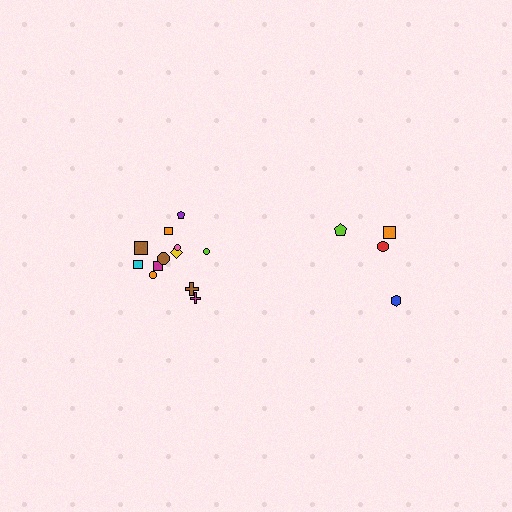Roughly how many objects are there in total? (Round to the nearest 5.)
Roughly 15 objects in total.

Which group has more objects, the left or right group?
The left group.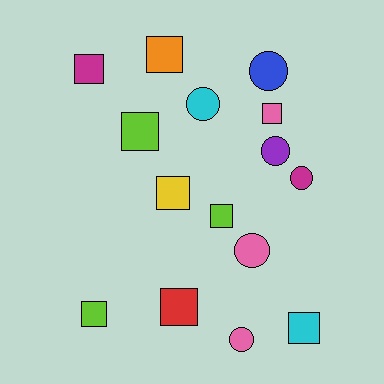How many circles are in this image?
There are 6 circles.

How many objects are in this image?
There are 15 objects.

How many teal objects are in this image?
There are no teal objects.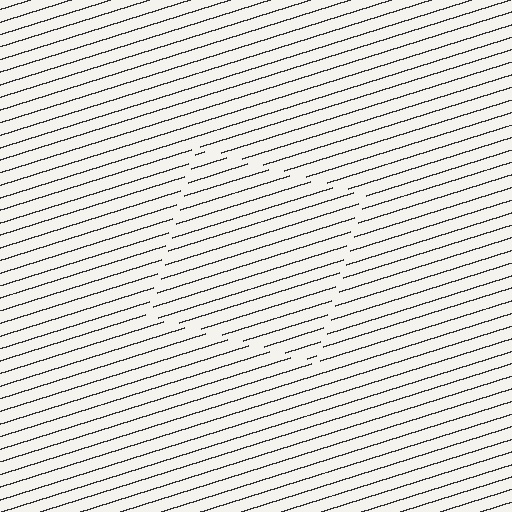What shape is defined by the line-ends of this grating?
An illusory square. The interior of the shape contains the same grating, shifted by half a period — the contour is defined by the phase discontinuity where line-ends from the inner and outer gratings abut.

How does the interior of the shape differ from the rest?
The interior of the shape contains the same grating, shifted by half a period — the contour is defined by the phase discontinuity where line-ends from the inner and outer gratings abut.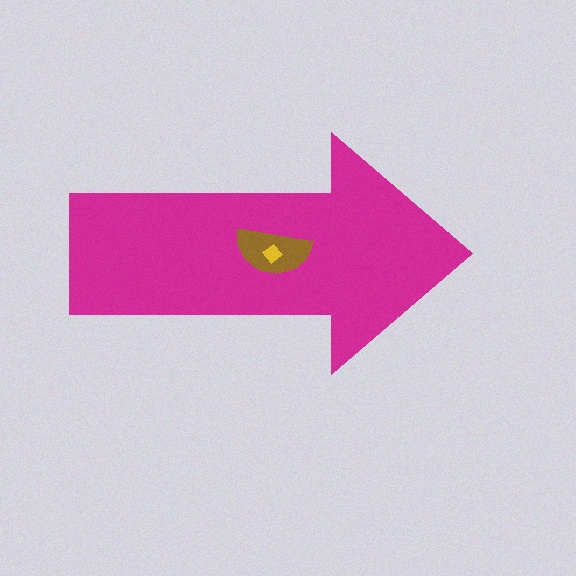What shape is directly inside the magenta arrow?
The brown semicircle.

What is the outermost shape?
The magenta arrow.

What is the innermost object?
The yellow diamond.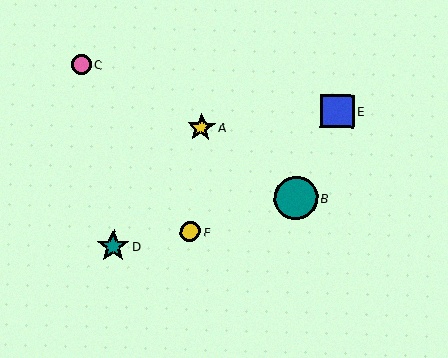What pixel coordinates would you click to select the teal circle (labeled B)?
Click at (296, 198) to select the teal circle B.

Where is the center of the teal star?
The center of the teal star is at (113, 246).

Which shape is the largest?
The teal circle (labeled B) is the largest.